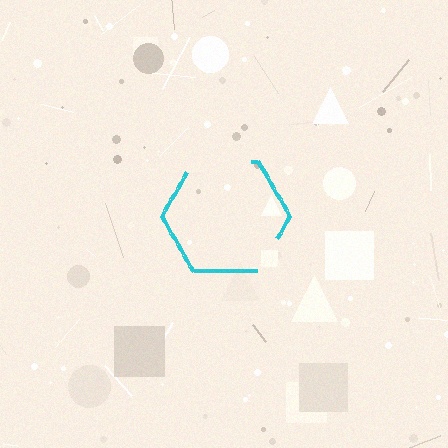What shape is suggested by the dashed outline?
The dashed outline suggests a hexagon.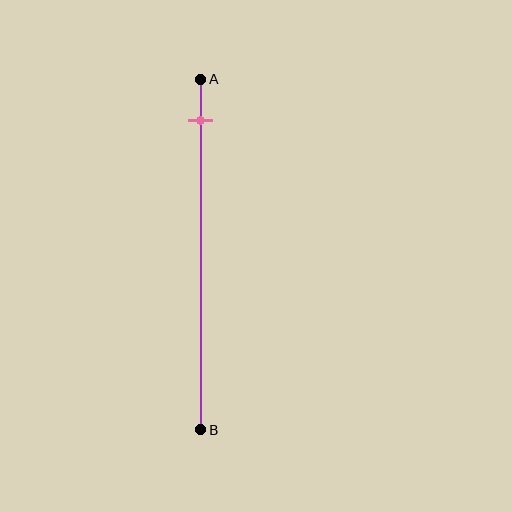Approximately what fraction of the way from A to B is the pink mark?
The pink mark is approximately 10% of the way from A to B.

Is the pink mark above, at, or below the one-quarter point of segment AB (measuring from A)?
The pink mark is above the one-quarter point of segment AB.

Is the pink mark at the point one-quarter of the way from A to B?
No, the mark is at about 10% from A, not at the 25% one-quarter point.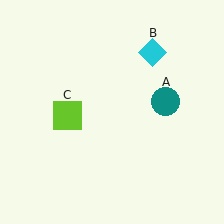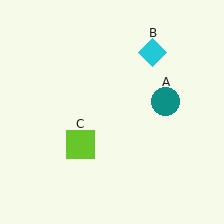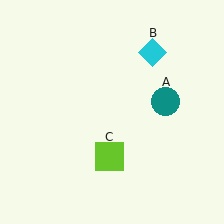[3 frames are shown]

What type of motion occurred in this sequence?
The lime square (object C) rotated counterclockwise around the center of the scene.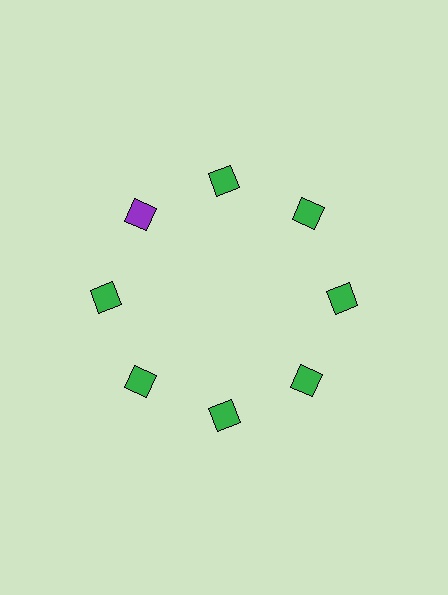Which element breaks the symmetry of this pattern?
The purple square at roughly the 10 o'clock position breaks the symmetry. All other shapes are green squares.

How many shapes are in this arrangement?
There are 8 shapes arranged in a ring pattern.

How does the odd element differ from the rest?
It has a different color: purple instead of green.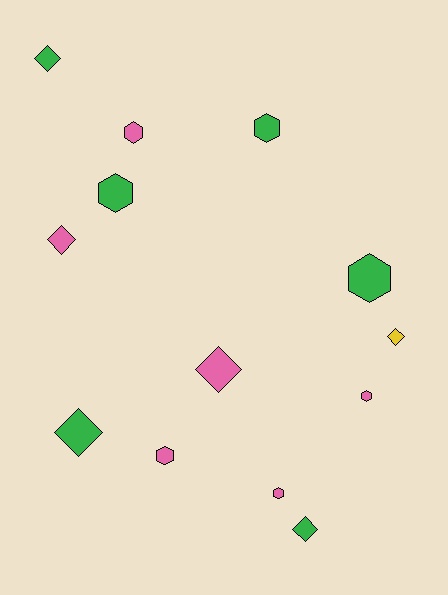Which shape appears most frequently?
Hexagon, with 7 objects.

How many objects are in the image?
There are 13 objects.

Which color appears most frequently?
Green, with 6 objects.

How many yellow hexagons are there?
There are no yellow hexagons.